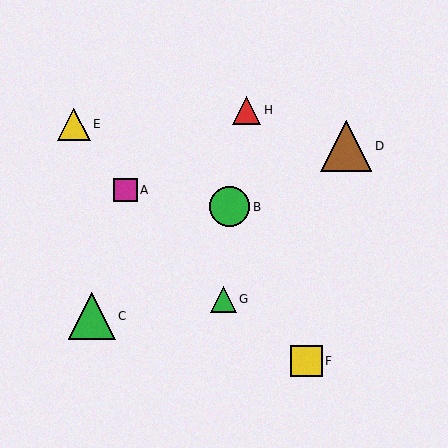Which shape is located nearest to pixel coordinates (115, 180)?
The magenta square (labeled A) at (125, 190) is nearest to that location.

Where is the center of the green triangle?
The center of the green triangle is at (92, 316).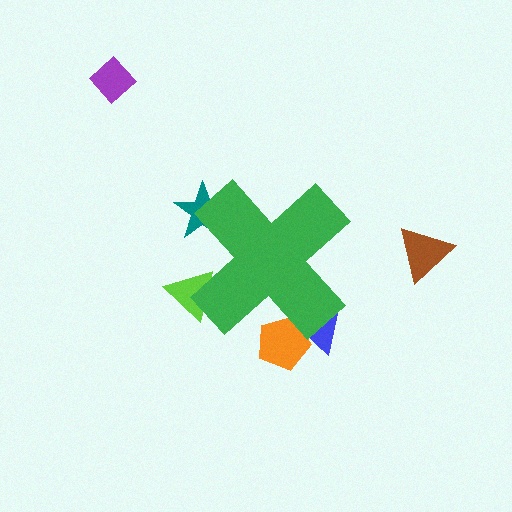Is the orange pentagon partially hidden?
Yes, the orange pentagon is partially hidden behind the green cross.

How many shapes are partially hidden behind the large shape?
4 shapes are partially hidden.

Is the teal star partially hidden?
Yes, the teal star is partially hidden behind the green cross.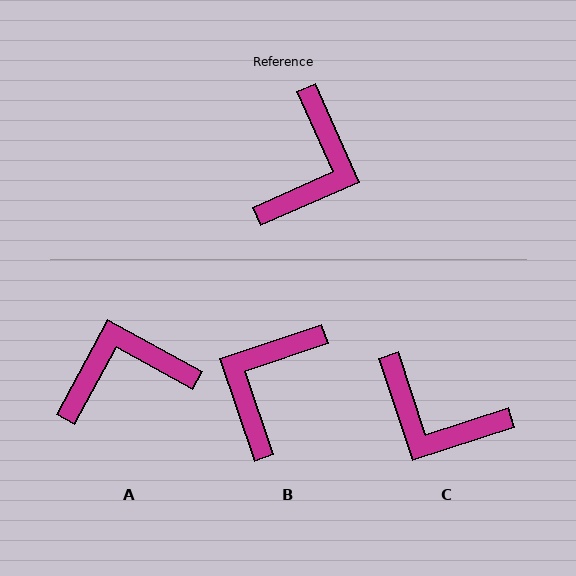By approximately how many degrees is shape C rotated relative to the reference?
Approximately 96 degrees clockwise.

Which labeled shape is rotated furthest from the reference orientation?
B, about 175 degrees away.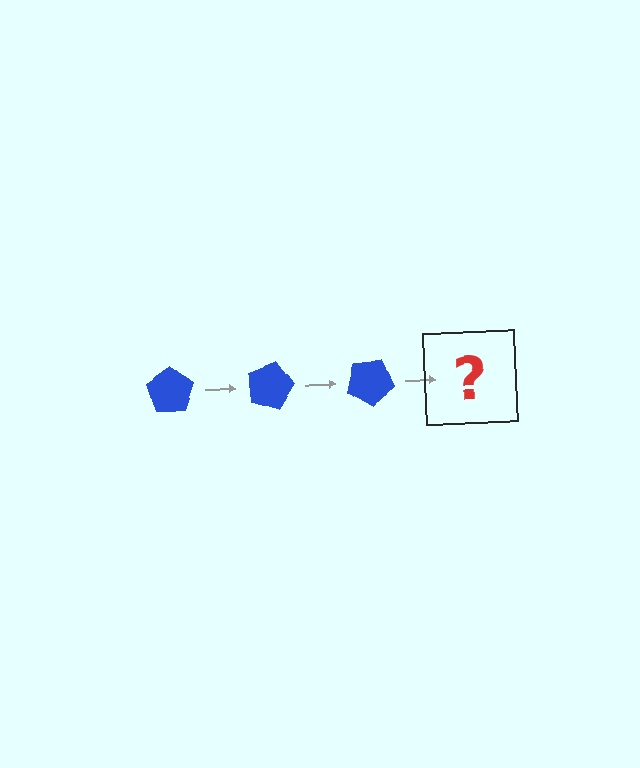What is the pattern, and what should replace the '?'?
The pattern is that the pentagon rotates 15 degrees each step. The '?' should be a blue pentagon rotated 45 degrees.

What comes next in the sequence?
The next element should be a blue pentagon rotated 45 degrees.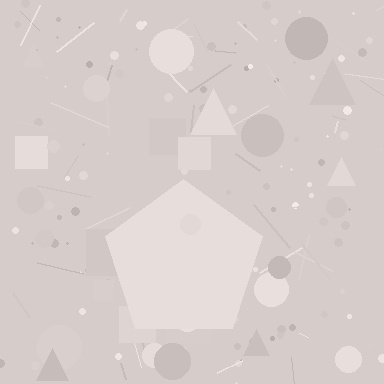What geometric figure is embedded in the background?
A pentagon is embedded in the background.